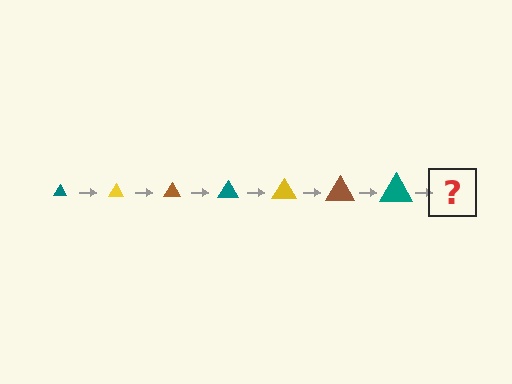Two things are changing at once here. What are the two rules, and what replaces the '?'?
The two rules are that the triangle grows larger each step and the color cycles through teal, yellow, and brown. The '?' should be a yellow triangle, larger than the previous one.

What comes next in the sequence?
The next element should be a yellow triangle, larger than the previous one.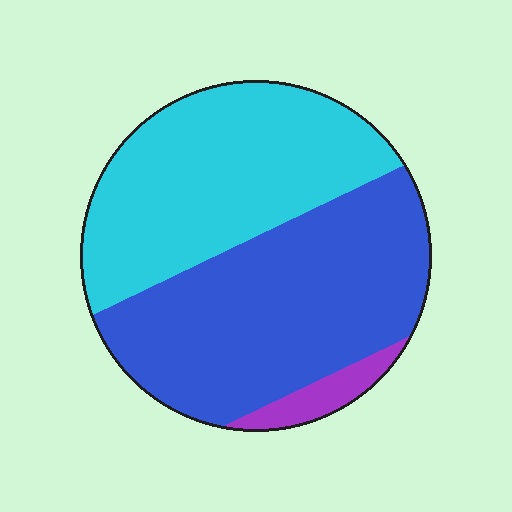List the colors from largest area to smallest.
From largest to smallest: blue, cyan, purple.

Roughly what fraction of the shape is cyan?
Cyan takes up about two fifths (2/5) of the shape.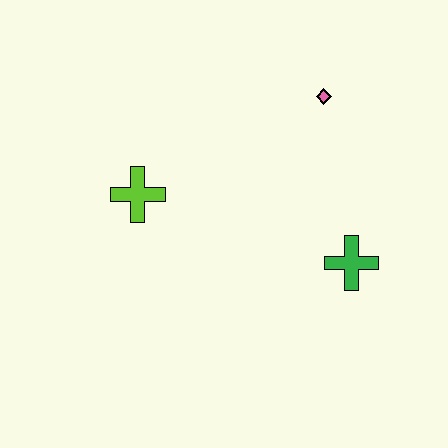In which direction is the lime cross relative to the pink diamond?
The lime cross is to the left of the pink diamond.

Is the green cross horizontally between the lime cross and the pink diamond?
No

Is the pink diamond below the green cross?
No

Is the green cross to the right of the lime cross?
Yes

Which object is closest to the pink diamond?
The green cross is closest to the pink diamond.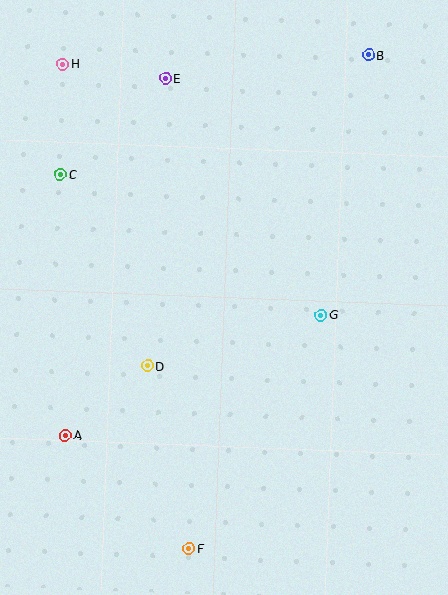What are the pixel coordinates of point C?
Point C is at (60, 175).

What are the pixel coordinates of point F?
Point F is at (189, 549).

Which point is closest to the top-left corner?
Point H is closest to the top-left corner.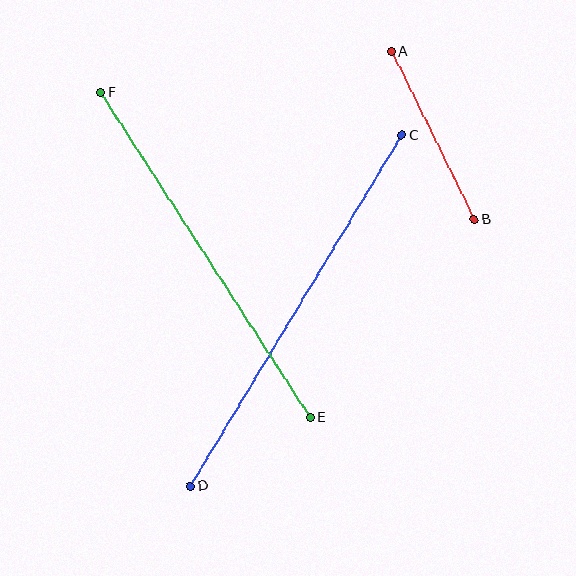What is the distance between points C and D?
The distance is approximately 410 pixels.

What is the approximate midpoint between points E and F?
The midpoint is at approximately (206, 255) pixels.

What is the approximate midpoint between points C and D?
The midpoint is at approximately (296, 311) pixels.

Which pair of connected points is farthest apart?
Points C and D are farthest apart.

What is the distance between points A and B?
The distance is approximately 187 pixels.